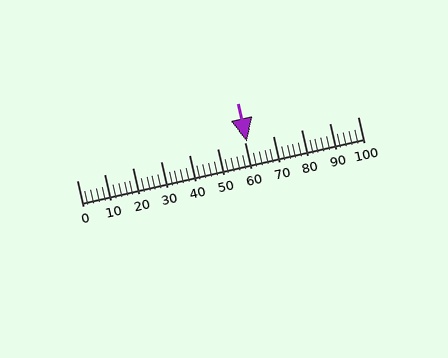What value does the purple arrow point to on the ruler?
The purple arrow points to approximately 61.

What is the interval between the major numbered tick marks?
The major tick marks are spaced 10 units apart.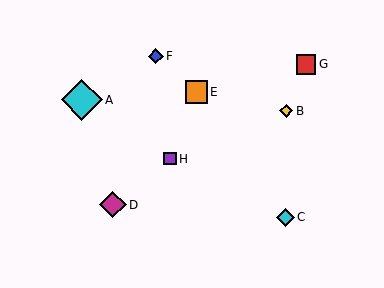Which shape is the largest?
The cyan diamond (labeled A) is the largest.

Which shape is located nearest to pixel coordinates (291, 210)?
The cyan diamond (labeled C) at (285, 217) is nearest to that location.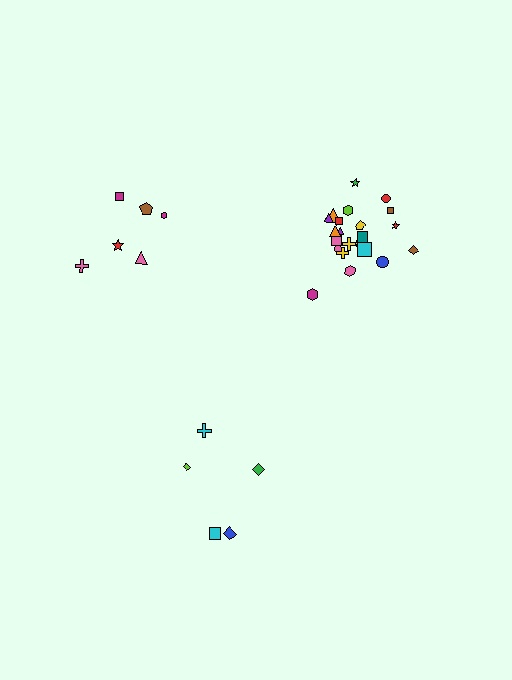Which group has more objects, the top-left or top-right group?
The top-right group.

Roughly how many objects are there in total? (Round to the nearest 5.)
Roughly 35 objects in total.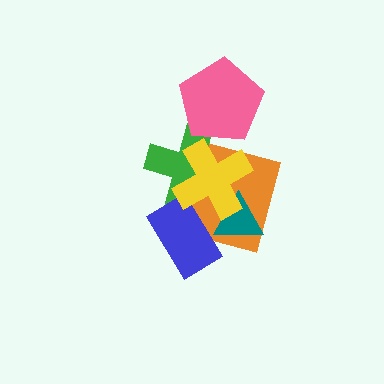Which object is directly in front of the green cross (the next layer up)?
The pink pentagon is directly in front of the green cross.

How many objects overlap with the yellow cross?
4 objects overlap with the yellow cross.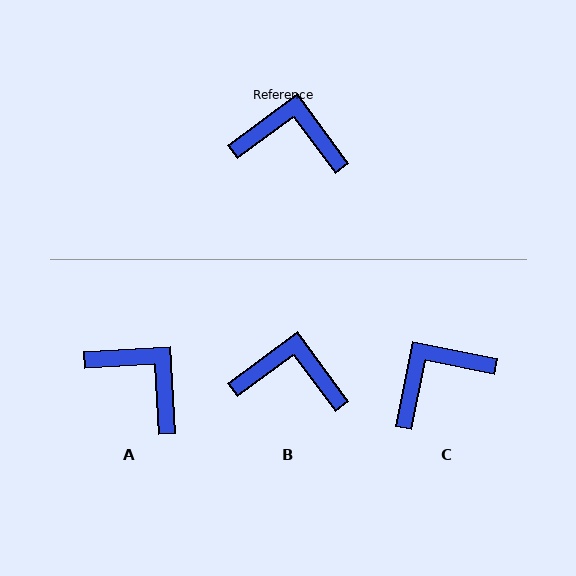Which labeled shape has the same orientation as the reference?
B.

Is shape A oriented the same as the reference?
No, it is off by about 33 degrees.